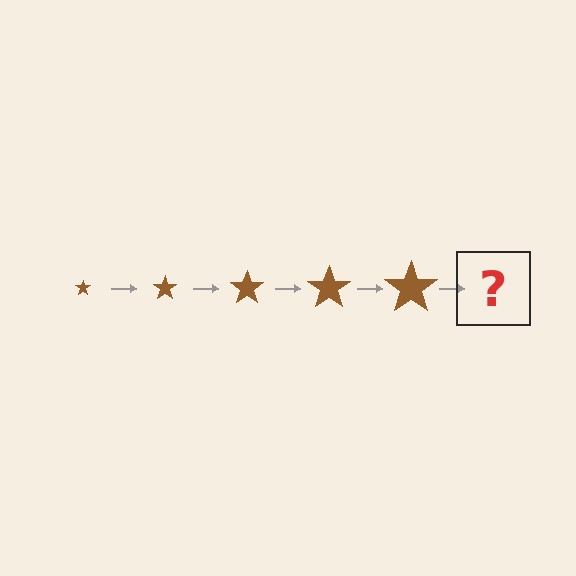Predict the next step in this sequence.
The next step is a brown star, larger than the previous one.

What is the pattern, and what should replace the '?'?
The pattern is that the star gets progressively larger each step. The '?' should be a brown star, larger than the previous one.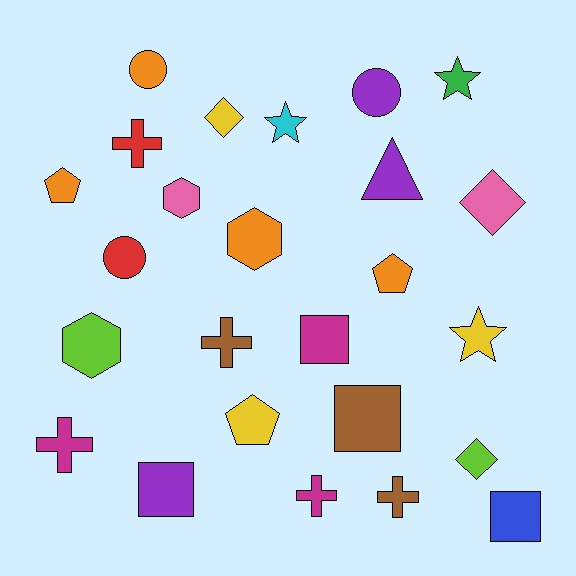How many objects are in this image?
There are 25 objects.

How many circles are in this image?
There are 3 circles.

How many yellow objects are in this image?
There are 3 yellow objects.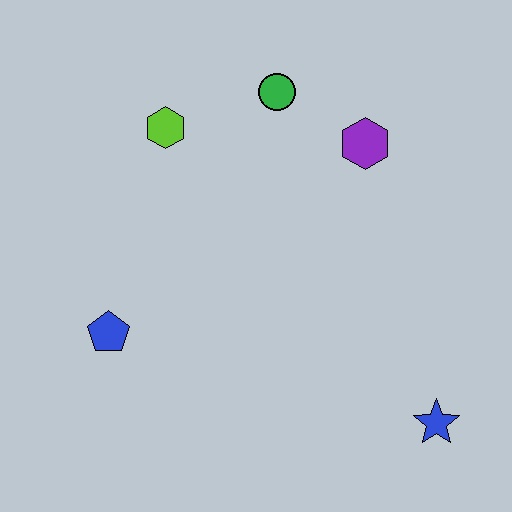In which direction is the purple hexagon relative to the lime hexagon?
The purple hexagon is to the right of the lime hexagon.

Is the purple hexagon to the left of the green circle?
No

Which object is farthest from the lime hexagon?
The blue star is farthest from the lime hexagon.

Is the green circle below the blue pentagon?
No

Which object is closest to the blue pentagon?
The lime hexagon is closest to the blue pentagon.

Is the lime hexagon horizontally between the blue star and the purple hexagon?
No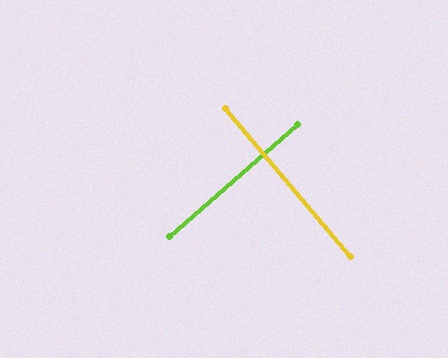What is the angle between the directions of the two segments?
Approximately 89 degrees.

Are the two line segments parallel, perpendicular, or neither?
Perpendicular — they meet at approximately 89°.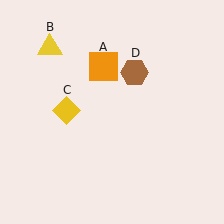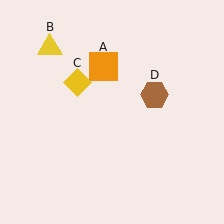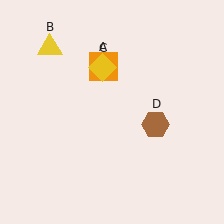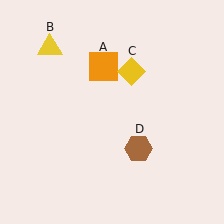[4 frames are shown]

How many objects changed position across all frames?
2 objects changed position: yellow diamond (object C), brown hexagon (object D).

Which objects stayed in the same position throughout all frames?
Orange square (object A) and yellow triangle (object B) remained stationary.